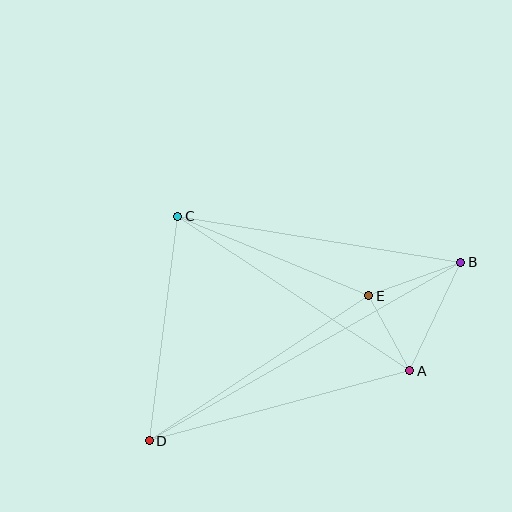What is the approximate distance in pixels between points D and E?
The distance between D and E is approximately 263 pixels.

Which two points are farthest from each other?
Points B and D are farthest from each other.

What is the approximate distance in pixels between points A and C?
The distance between A and C is approximately 279 pixels.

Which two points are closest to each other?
Points A and E are closest to each other.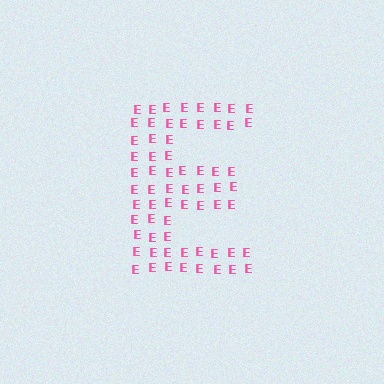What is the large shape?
The large shape is the letter E.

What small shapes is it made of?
It is made of small letter E's.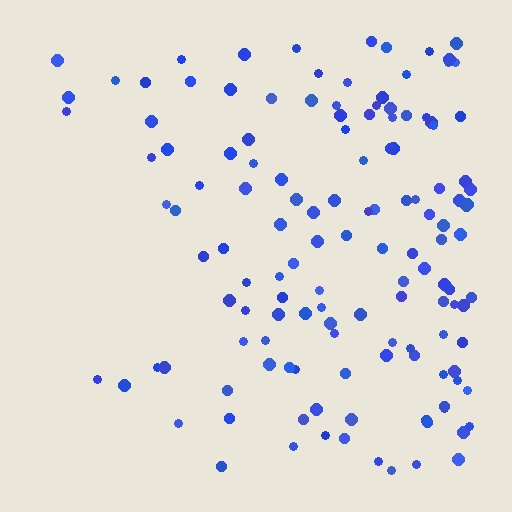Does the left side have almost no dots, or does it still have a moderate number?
Still a moderate number, just noticeably fewer than the right.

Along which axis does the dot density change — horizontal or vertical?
Horizontal.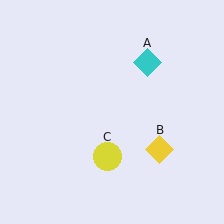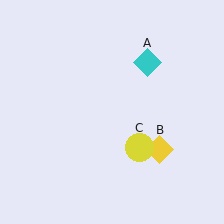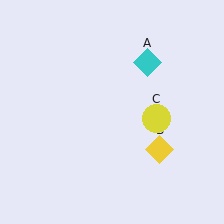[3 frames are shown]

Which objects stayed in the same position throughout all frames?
Cyan diamond (object A) and yellow diamond (object B) remained stationary.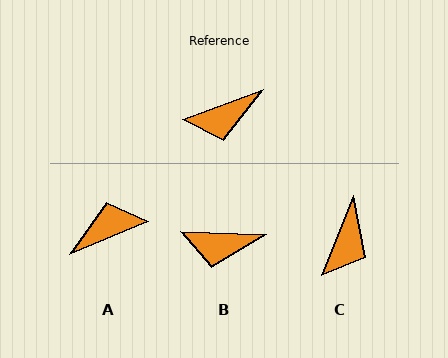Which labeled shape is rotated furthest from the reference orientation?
A, about 177 degrees away.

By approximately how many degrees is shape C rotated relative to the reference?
Approximately 49 degrees counter-clockwise.